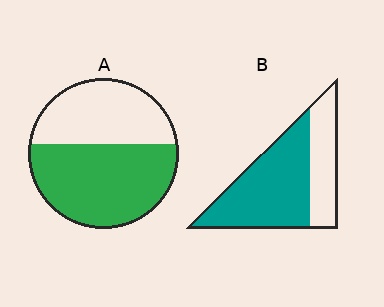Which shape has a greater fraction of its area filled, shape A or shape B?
Shape B.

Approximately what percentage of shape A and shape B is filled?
A is approximately 60% and B is approximately 65%.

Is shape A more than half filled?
Yes.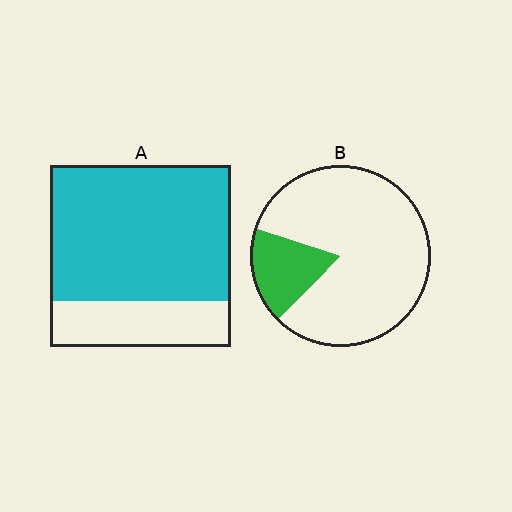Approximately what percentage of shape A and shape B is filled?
A is approximately 75% and B is approximately 20%.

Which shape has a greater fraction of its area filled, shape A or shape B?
Shape A.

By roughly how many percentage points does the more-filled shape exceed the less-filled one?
By roughly 55 percentage points (A over B).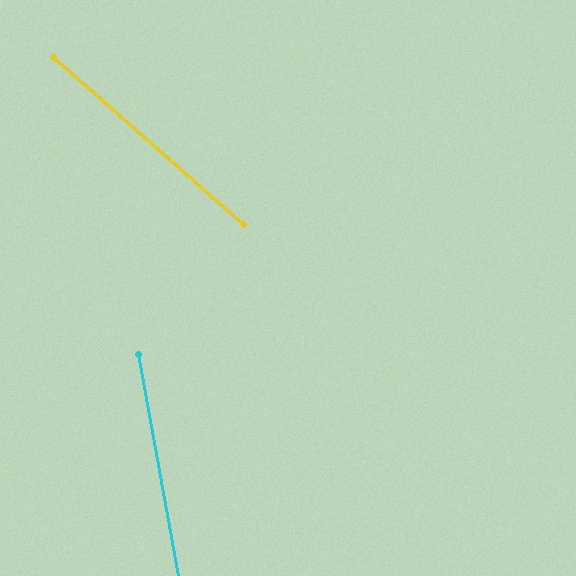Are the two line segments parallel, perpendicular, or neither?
Neither parallel nor perpendicular — they differ by about 38°.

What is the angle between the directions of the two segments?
Approximately 38 degrees.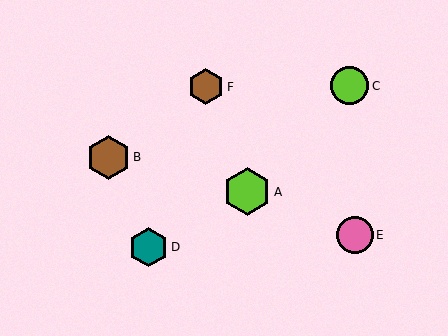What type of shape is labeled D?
Shape D is a teal hexagon.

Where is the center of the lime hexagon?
The center of the lime hexagon is at (247, 192).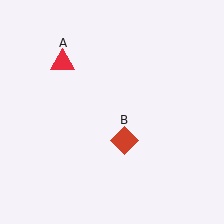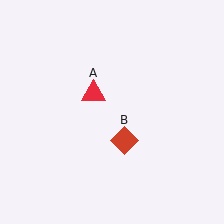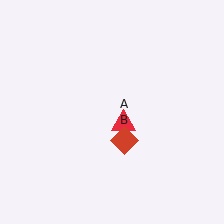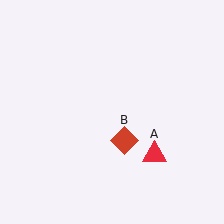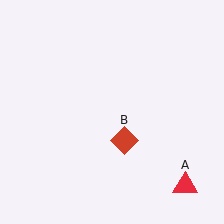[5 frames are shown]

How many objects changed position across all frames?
1 object changed position: red triangle (object A).